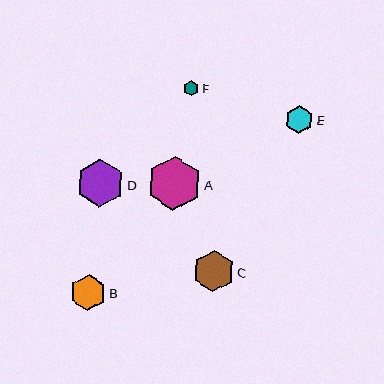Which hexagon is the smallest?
Hexagon F is the smallest with a size of approximately 15 pixels.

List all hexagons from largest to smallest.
From largest to smallest: A, D, C, B, E, F.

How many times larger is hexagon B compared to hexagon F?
Hexagon B is approximately 2.4 times the size of hexagon F.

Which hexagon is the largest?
Hexagon A is the largest with a size of approximately 54 pixels.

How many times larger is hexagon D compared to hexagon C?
Hexagon D is approximately 1.2 times the size of hexagon C.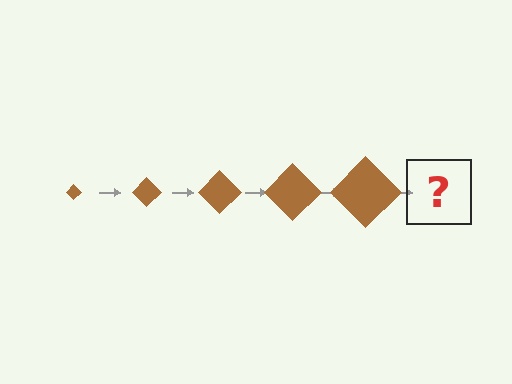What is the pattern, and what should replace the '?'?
The pattern is that the diamond gets progressively larger each step. The '?' should be a brown diamond, larger than the previous one.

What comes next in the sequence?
The next element should be a brown diamond, larger than the previous one.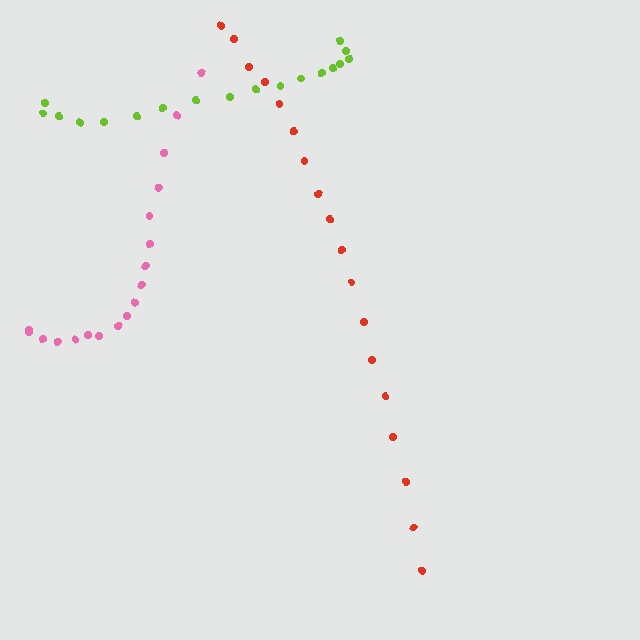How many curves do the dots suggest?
There are 3 distinct paths.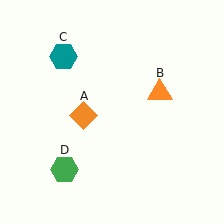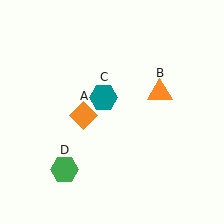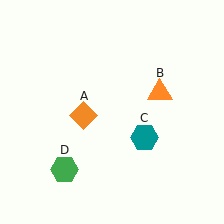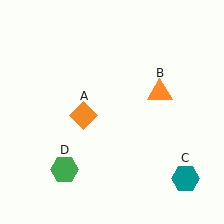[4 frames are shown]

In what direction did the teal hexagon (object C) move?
The teal hexagon (object C) moved down and to the right.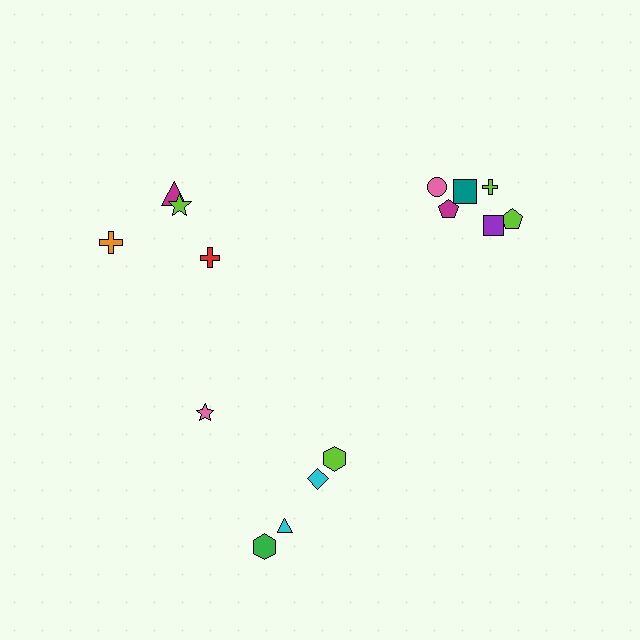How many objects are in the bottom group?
There are 5 objects.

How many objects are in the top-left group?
There are 4 objects.